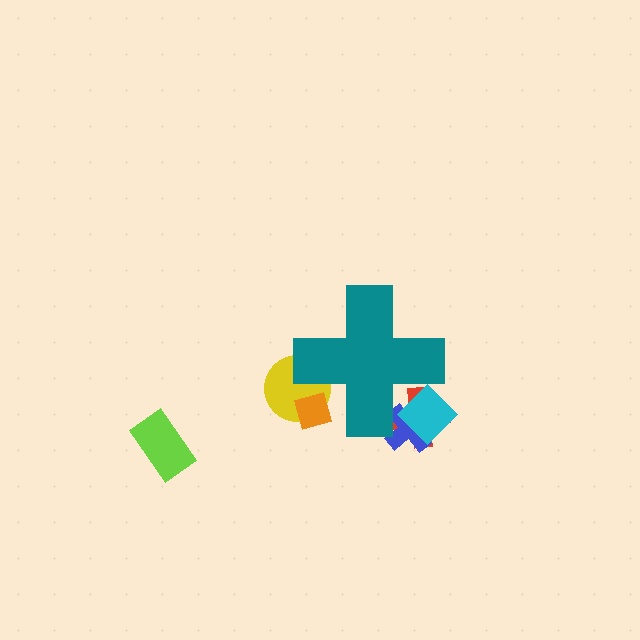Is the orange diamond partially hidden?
Yes, the orange diamond is partially hidden behind the teal cross.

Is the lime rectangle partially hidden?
No, the lime rectangle is fully visible.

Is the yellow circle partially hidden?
Yes, the yellow circle is partially hidden behind the teal cross.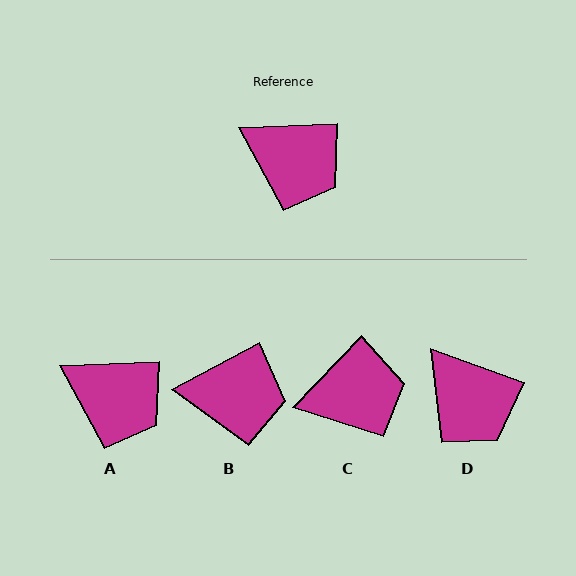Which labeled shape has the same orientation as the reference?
A.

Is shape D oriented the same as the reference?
No, it is off by about 22 degrees.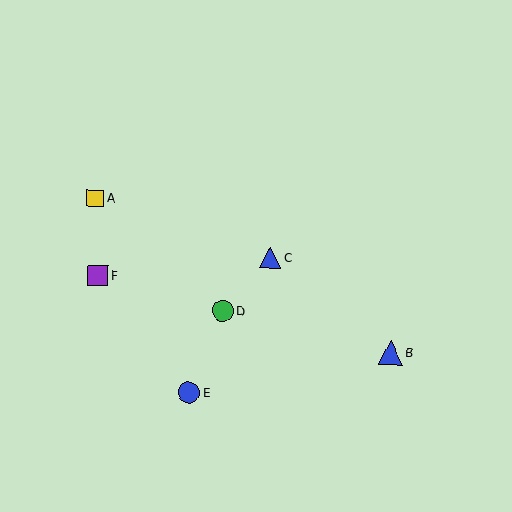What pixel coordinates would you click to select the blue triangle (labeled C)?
Click at (270, 257) to select the blue triangle C.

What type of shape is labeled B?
Shape B is a blue triangle.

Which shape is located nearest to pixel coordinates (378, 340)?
The blue triangle (labeled B) at (391, 353) is nearest to that location.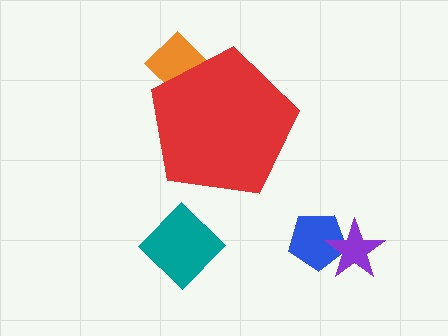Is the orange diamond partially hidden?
Yes, the orange diamond is partially hidden behind the red pentagon.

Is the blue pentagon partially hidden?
No, the blue pentagon is fully visible.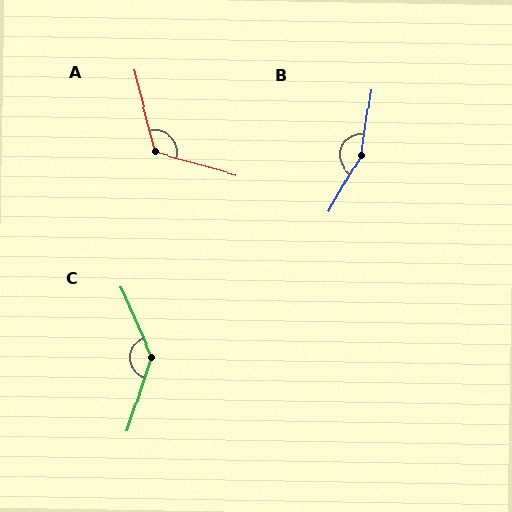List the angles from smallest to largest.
A (120°), C (139°), B (159°).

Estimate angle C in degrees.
Approximately 139 degrees.